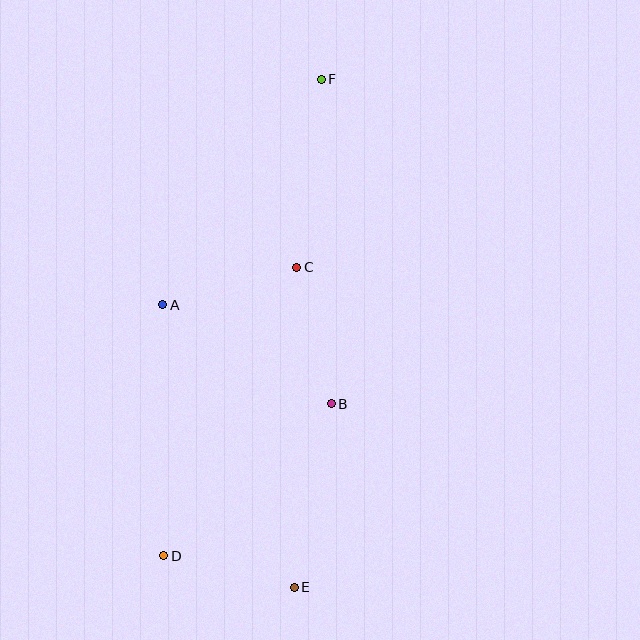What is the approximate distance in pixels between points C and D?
The distance between C and D is approximately 318 pixels.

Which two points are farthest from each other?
Points E and F are farthest from each other.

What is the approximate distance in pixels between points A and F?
The distance between A and F is approximately 275 pixels.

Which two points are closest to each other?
Points D and E are closest to each other.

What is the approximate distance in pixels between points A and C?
The distance between A and C is approximately 139 pixels.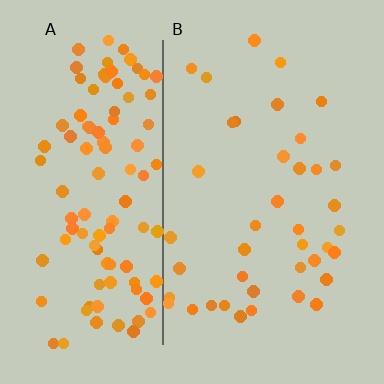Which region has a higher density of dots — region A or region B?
A (the left).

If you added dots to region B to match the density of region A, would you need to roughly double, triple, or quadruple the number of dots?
Approximately triple.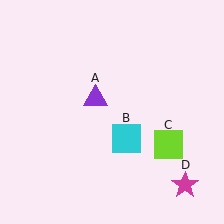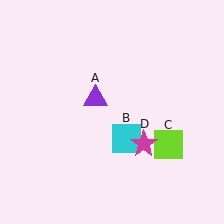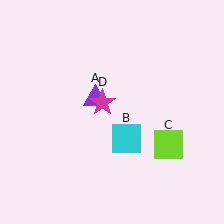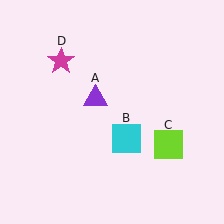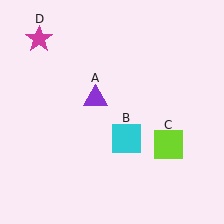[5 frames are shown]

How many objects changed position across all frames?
1 object changed position: magenta star (object D).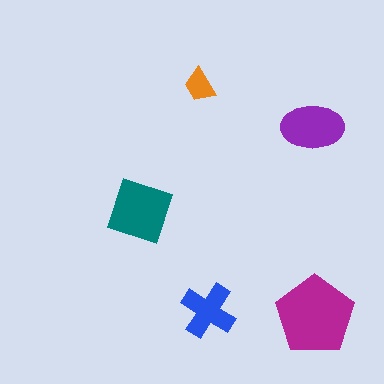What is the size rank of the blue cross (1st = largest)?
4th.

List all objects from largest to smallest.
The magenta pentagon, the teal square, the purple ellipse, the blue cross, the orange trapezoid.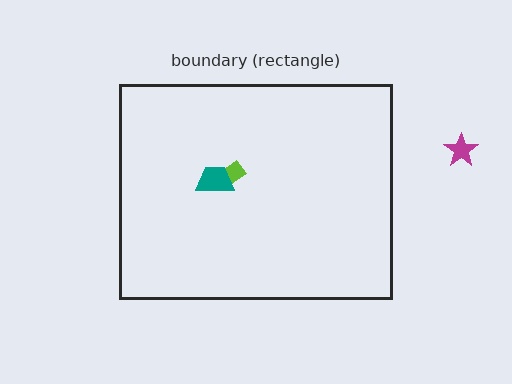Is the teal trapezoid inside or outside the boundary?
Inside.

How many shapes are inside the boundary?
2 inside, 1 outside.